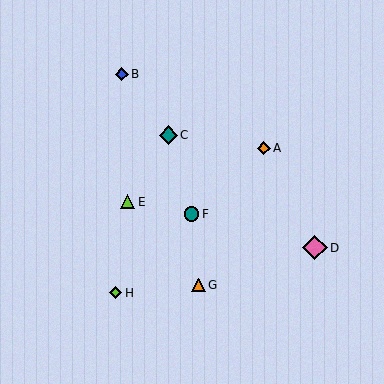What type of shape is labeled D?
Shape D is a pink diamond.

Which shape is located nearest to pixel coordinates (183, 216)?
The teal circle (labeled F) at (192, 214) is nearest to that location.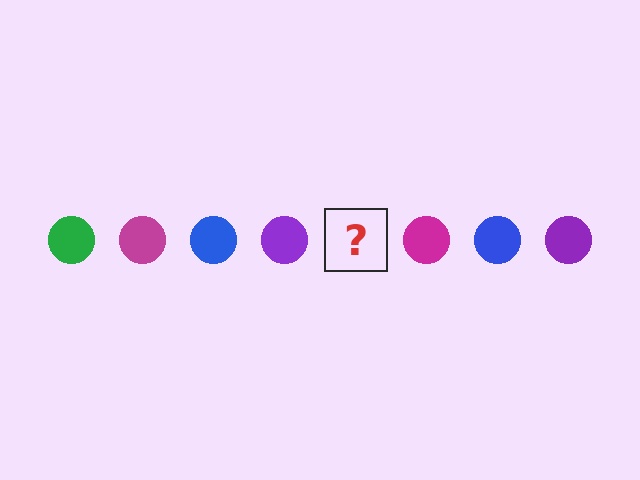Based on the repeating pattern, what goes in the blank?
The blank should be a green circle.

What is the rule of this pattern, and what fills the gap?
The rule is that the pattern cycles through green, magenta, blue, purple circles. The gap should be filled with a green circle.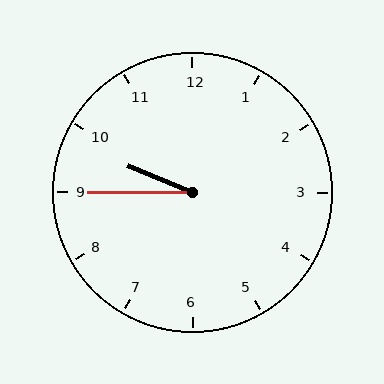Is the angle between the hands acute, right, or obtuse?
It is acute.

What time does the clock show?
9:45.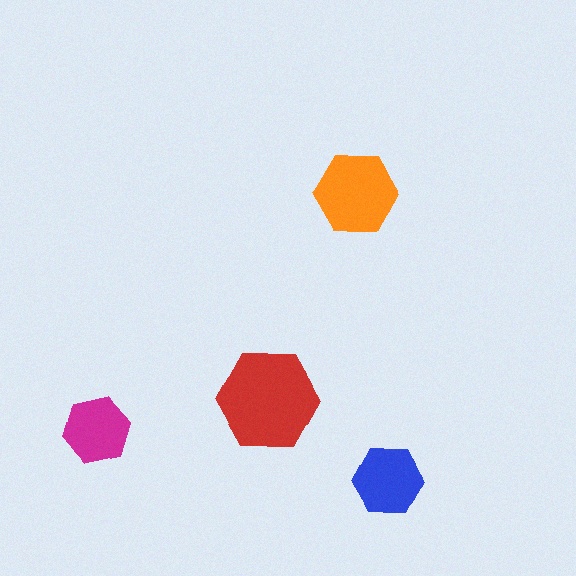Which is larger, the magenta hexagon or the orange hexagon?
The orange one.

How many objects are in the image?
There are 4 objects in the image.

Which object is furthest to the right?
The blue hexagon is rightmost.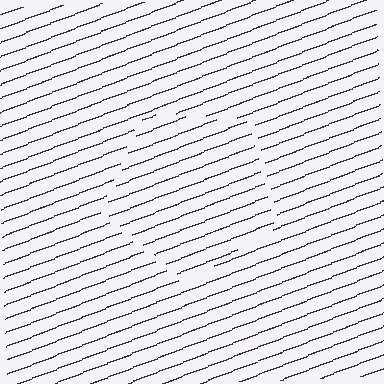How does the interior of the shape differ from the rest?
The interior of the shape contains the same grating, shifted by half a period — the contour is defined by the phase discontinuity where line-ends from the inner and outer gratings abut.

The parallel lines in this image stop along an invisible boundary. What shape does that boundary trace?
An illusory pentagon. The interior of the shape contains the same grating, shifted by half a period — the contour is defined by the phase discontinuity where line-ends from the inner and outer gratings abut.